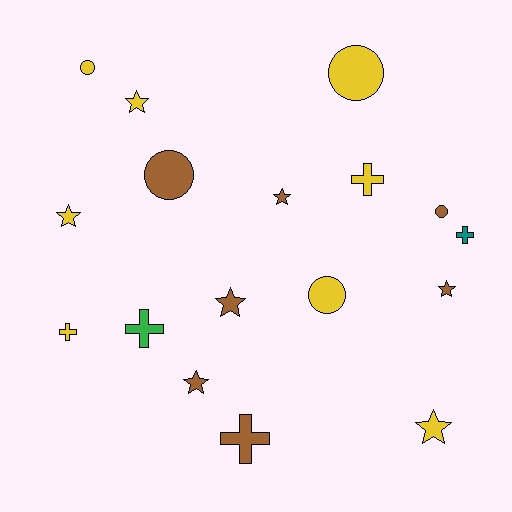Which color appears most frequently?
Yellow, with 8 objects.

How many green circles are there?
There are no green circles.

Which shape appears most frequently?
Star, with 7 objects.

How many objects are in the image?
There are 17 objects.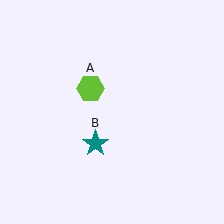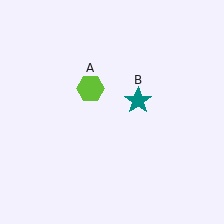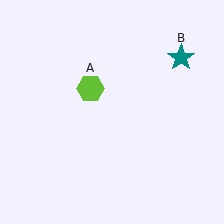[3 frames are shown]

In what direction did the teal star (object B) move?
The teal star (object B) moved up and to the right.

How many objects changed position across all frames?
1 object changed position: teal star (object B).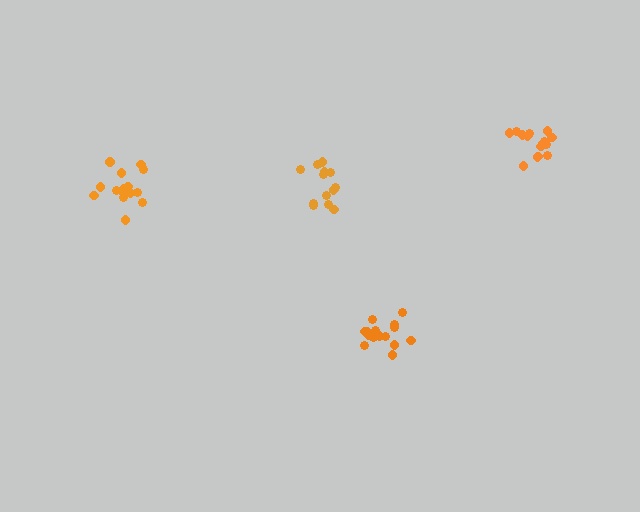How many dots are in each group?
Group 1: 15 dots, Group 2: 16 dots, Group 3: 13 dots, Group 4: 15 dots (59 total).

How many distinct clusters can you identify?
There are 4 distinct clusters.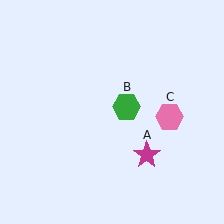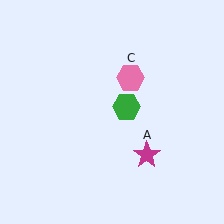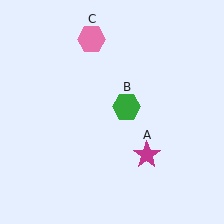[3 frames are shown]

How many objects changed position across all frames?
1 object changed position: pink hexagon (object C).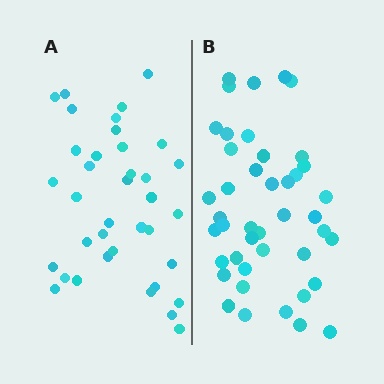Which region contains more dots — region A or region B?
Region B (the right region) has more dots.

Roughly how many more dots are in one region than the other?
Region B has about 6 more dots than region A.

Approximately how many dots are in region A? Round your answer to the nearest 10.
About 40 dots. (The exact count is 37, which rounds to 40.)